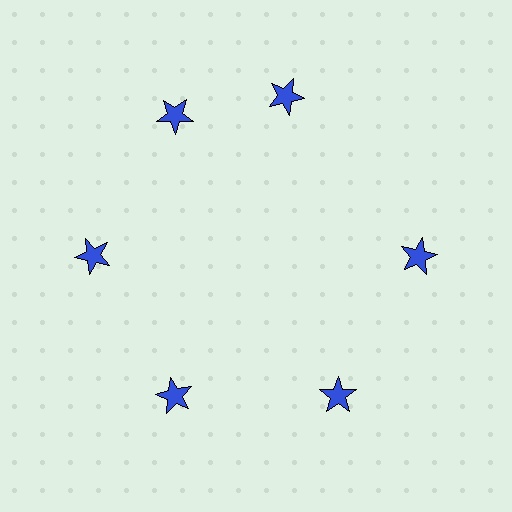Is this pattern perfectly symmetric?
No. The 6 blue stars are arranged in a ring, but one element near the 1 o'clock position is rotated out of alignment along the ring, breaking the 6-fold rotational symmetry.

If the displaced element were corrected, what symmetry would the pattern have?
It would have 6-fold rotational symmetry — the pattern would map onto itself every 60 degrees.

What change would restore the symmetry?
The symmetry would be restored by rotating it back into even spacing with its neighbors so that all 6 stars sit at equal angles and equal distance from the center.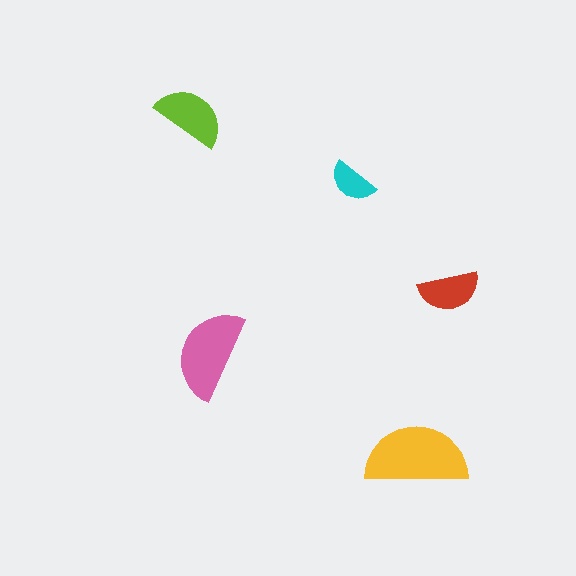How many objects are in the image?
There are 5 objects in the image.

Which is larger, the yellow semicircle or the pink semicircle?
The yellow one.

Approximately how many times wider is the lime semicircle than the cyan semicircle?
About 1.5 times wider.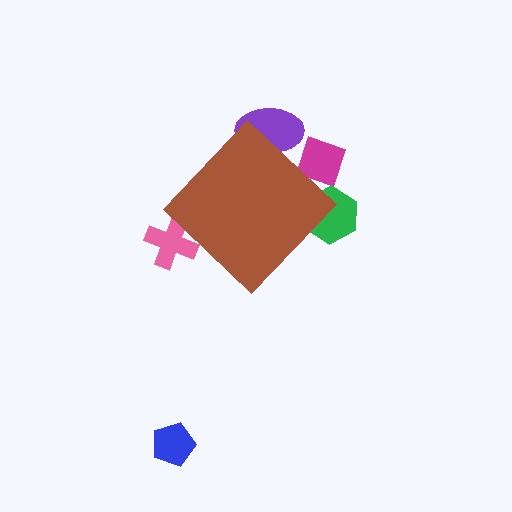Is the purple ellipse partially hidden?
Yes, the purple ellipse is partially hidden behind the brown diamond.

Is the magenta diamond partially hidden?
Yes, the magenta diamond is partially hidden behind the brown diamond.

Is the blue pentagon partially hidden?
No, the blue pentagon is fully visible.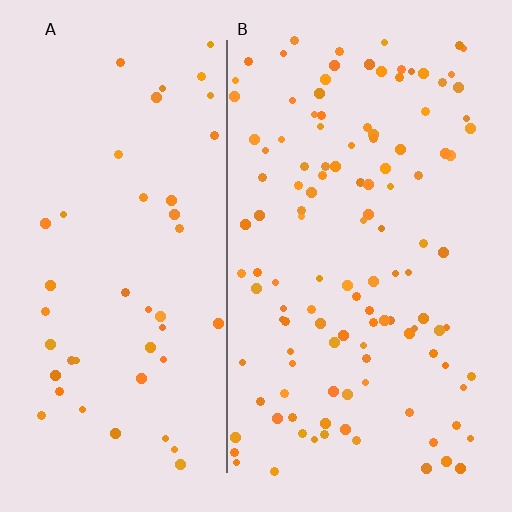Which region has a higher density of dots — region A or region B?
B (the right).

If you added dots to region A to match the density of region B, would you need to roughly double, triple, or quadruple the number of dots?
Approximately double.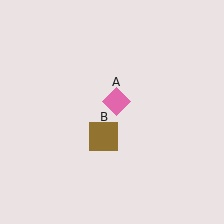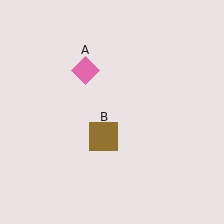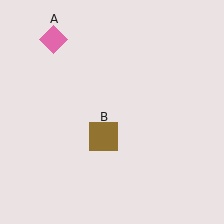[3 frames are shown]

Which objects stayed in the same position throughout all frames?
Brown square (object B) remained stationary.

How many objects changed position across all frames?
1 object changed position: pink diamond (object A).